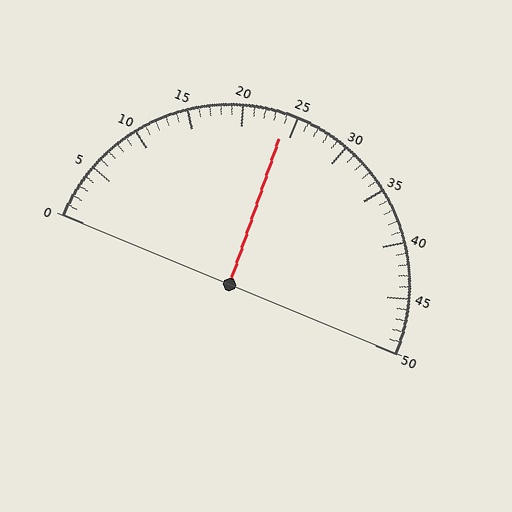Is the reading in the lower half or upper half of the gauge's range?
The reading is in the lower half of the range (0 to 50).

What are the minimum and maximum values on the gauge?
The gauge ranges from 0 to 50.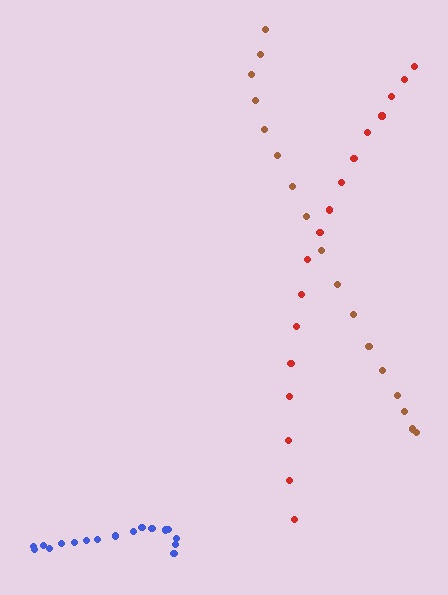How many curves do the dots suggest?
There are 3 distinct paths.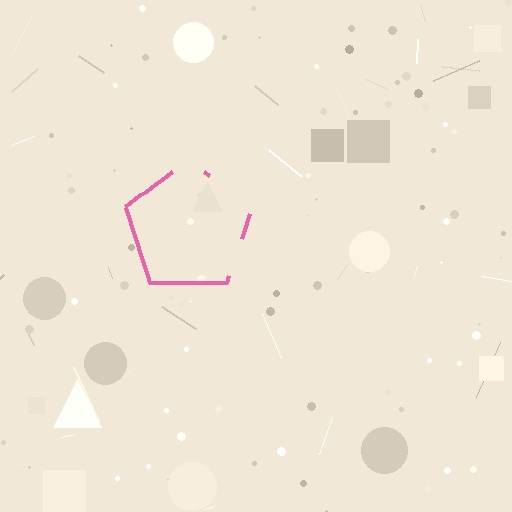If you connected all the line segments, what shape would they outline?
They would outline a pentagon.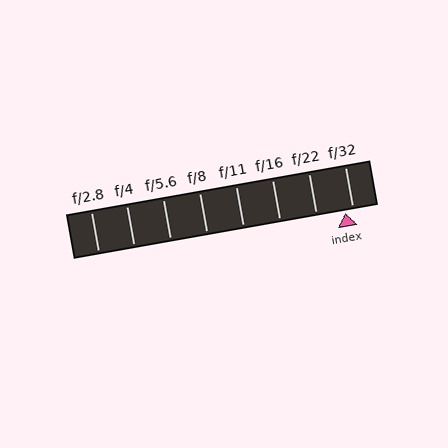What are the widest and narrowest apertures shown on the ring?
The widest aperture shown is f/2.8 and the narrowest is f/32.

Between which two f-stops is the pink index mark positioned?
The index mark is between f/22 and f/32.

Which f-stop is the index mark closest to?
The index mark is closest to f/32.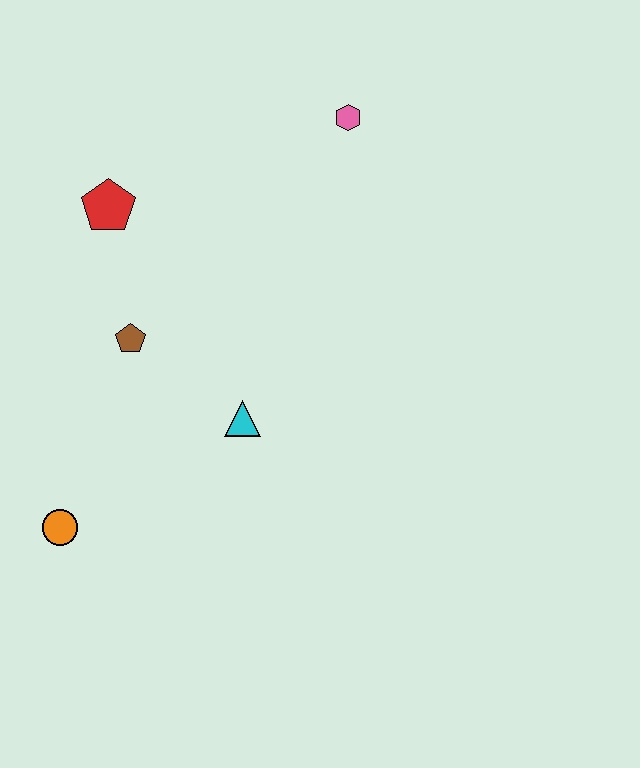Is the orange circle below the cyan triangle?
Yes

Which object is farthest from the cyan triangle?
The pink hexagon is farthest from the cyan triangle.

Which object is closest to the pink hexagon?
The red pentagon is closest to the pink hexagon.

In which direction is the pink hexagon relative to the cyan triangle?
The pink hexagon is above the cyan triangle.